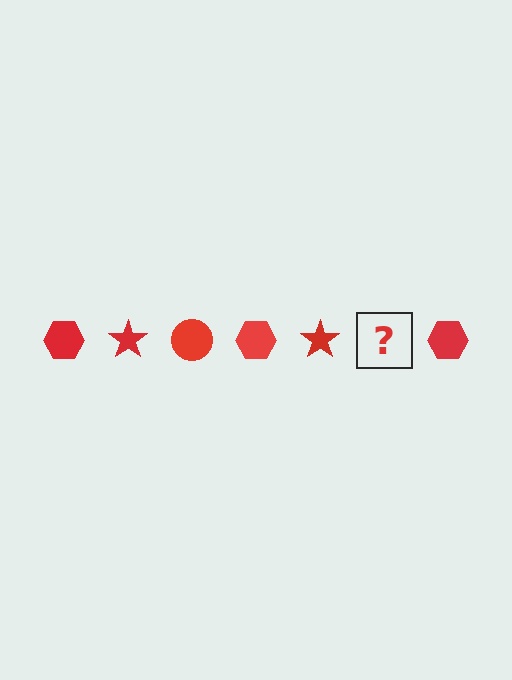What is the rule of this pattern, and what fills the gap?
The rule is that the pattern cycles through hexagon, star, circle shapes in red. The gap should be filled with a red circle.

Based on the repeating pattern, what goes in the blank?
The blank should be a red circle.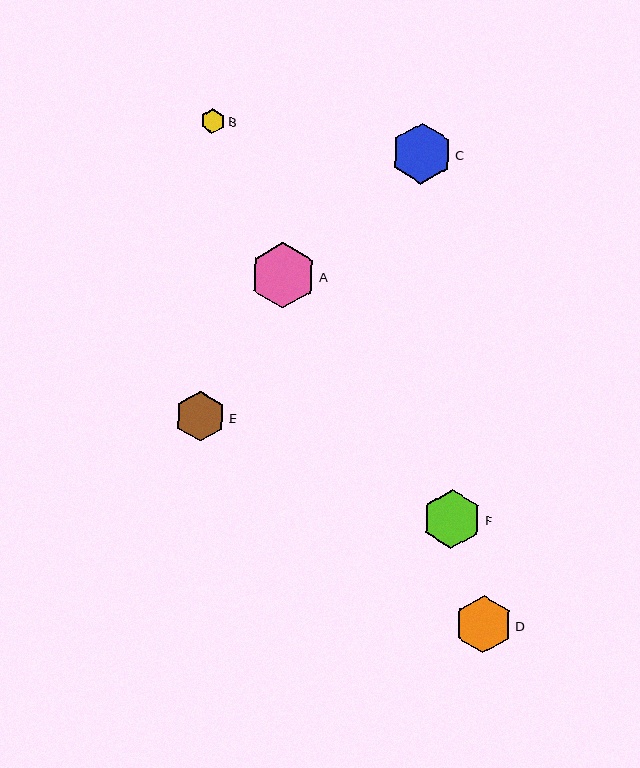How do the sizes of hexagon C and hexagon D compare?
Hexagon C and hexagon D are approximately the same size.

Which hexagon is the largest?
Hexagon A is the largest with a size of approximately 66 pixels.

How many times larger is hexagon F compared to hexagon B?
Hexagon F is approximately 2.4 times the size of hexagon B.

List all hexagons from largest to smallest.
From largest to smallest: A, C, F, D, E, B.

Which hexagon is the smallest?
Hexagon B is the smallest with a size of approximately 25 pixels.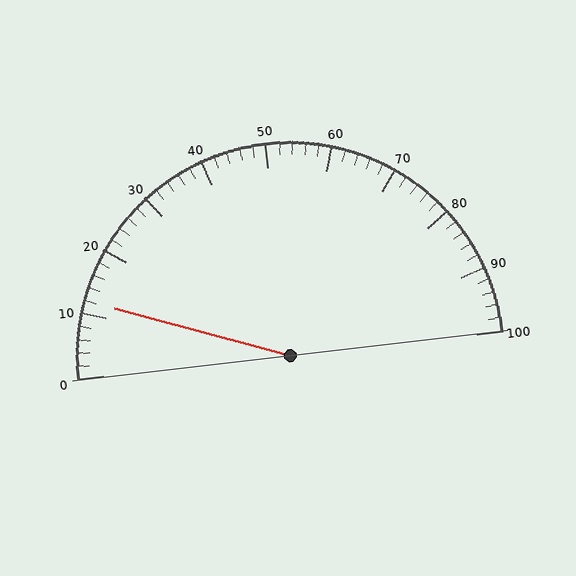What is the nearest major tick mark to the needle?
The nearest major tick mark is 10.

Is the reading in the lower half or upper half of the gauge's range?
The reading is in the lower half of the range (0 to 100).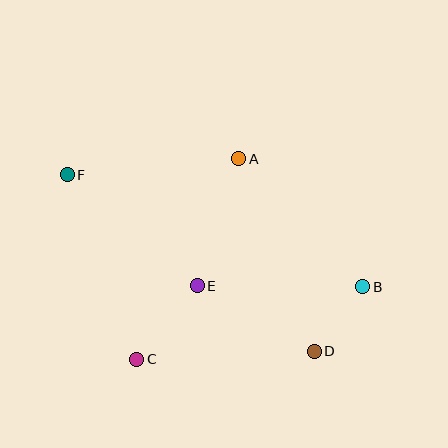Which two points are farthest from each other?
Points B and F are farthest from each other.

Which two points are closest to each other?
Points B and D are closest to each other.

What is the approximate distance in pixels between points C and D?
The distance between C and D is approximately 178 pixels.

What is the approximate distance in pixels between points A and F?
The distance between A and F is approximately 172 pixels.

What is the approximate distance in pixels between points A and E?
The distance between A and E is approximately 134 pixels.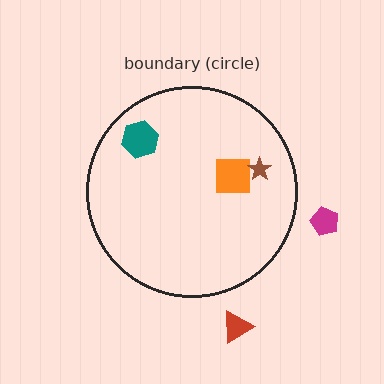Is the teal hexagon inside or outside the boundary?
Inside.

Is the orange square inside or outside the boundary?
Inside.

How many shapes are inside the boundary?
3 inside, 2 outside.